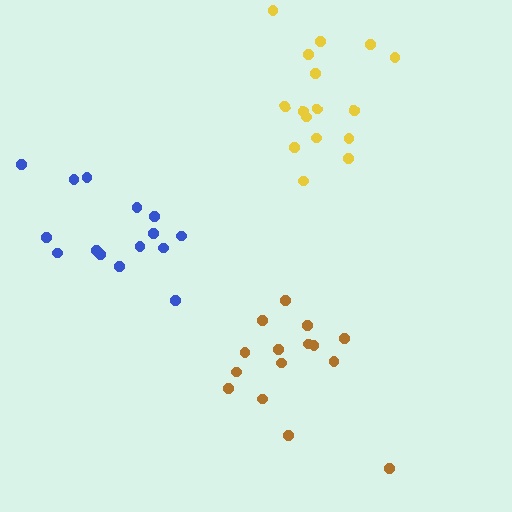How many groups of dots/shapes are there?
There are 3 groups.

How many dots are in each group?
Group 1: 16 dots, Group 2: 15 dots, Group 3: 15 dots (46 total).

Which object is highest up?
The yellow cluster is topmost.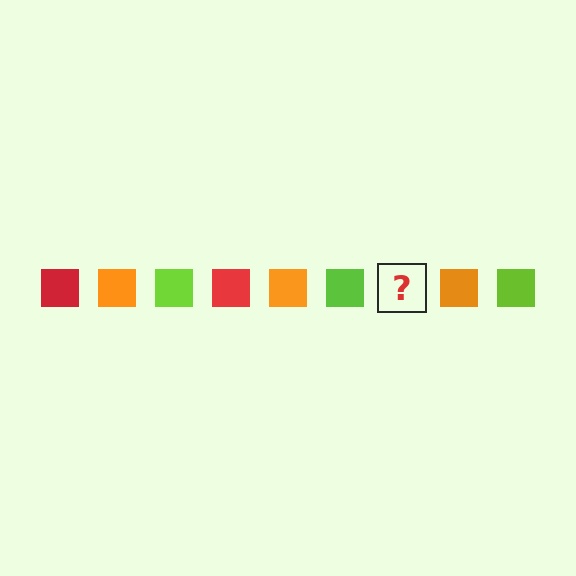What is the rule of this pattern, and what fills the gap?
The rule is that the pattern cycles through red, orange, lime squares. The gap should be filled with a red square.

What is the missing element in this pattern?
The missing element is a red square.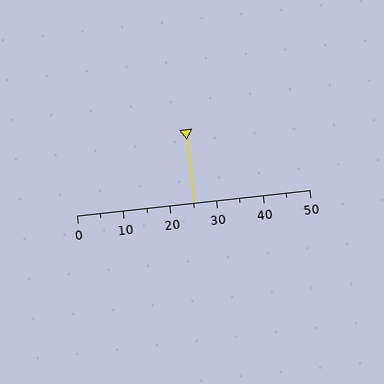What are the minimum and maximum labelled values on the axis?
The axis runs from 0 to 50.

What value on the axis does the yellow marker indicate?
The marker indicates approximately 25.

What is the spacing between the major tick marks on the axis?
The major ticks are spaced 10 apart.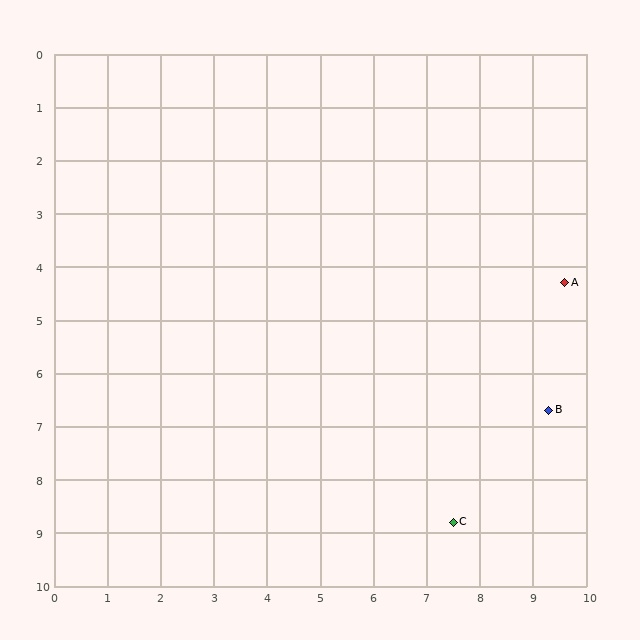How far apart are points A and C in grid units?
Points A and C are about 5.0 grid units apart.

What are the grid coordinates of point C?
Point C is at approximately (7.5, 8.8).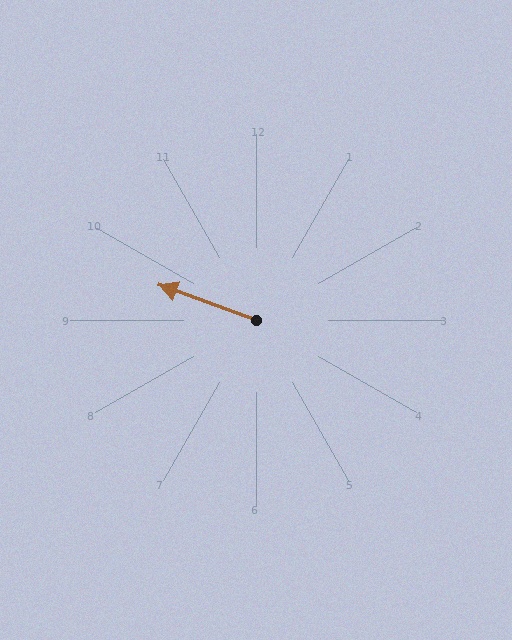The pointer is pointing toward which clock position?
Roughly 10 o'clock.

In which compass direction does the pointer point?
West.